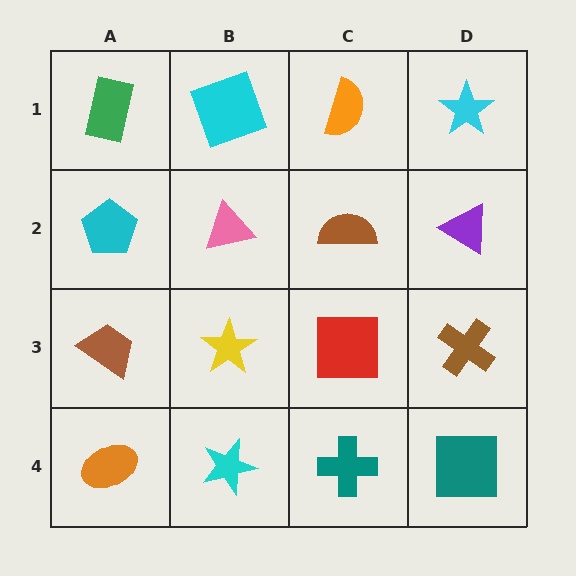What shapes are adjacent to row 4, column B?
A yellow star (row 3, column B), an orange ellipse (row 4, column A), a teal cross (row 4, column C).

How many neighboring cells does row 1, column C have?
3.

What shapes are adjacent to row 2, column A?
A green rectangle (row 1, column A), a brown trapezoid (row 3, column A), a pink triangle (row 2, column B).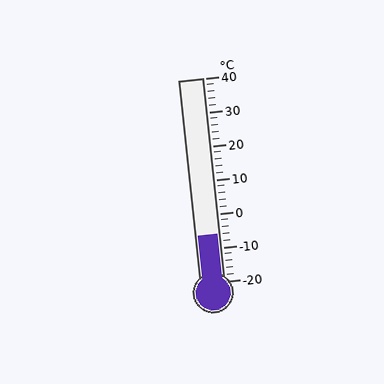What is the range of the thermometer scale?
The thermometer scale ranges from -20°C to 40°C.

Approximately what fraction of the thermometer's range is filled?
The thermometer is filled to approximately 25% of its range.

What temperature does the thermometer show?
The thermometer shows approximately -6°C.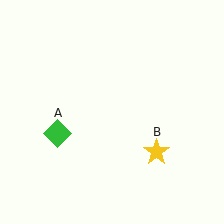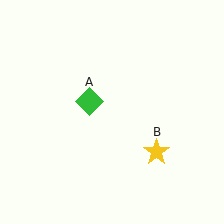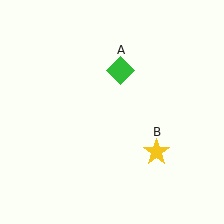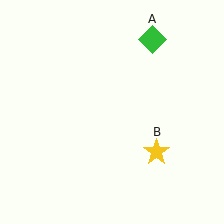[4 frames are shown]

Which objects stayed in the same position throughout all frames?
Yellow star (object B) remained stationary.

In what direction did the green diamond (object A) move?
The green diamond (object A) moved up and to the right.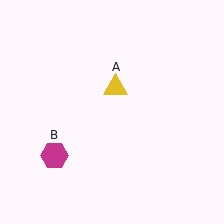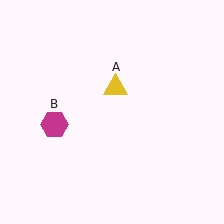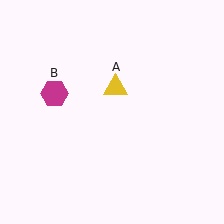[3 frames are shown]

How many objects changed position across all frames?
1 object changed position: magenta hexagon (object B).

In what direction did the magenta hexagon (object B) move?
The magenta hexagon (object B) moved up.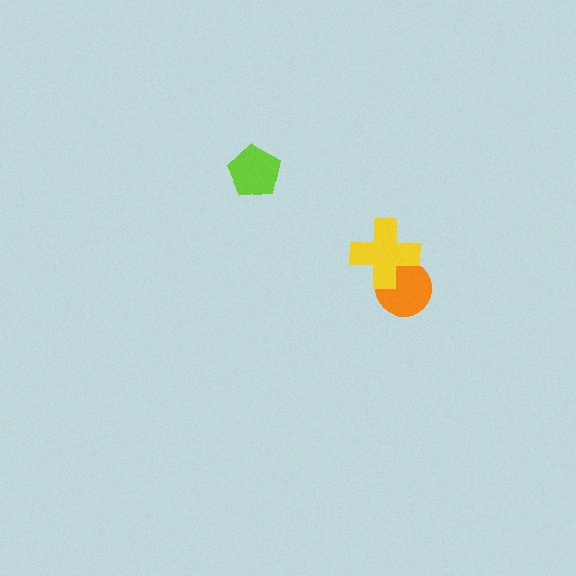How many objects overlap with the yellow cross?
1 object overlaps with the yellow cross.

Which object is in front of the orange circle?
The yellow cross is in front of the orange circle.